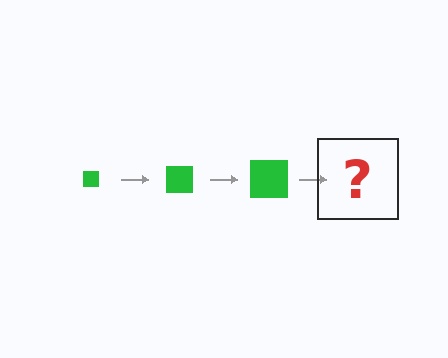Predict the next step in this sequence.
The next step is a green square, larger than the previous one.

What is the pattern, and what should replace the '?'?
The pattern is that the square gets progressively larger each step. The '?' should be a green square, larger than the previous one.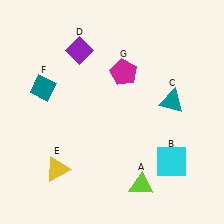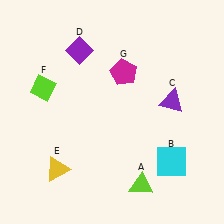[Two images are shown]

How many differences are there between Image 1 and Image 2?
There are 2 differences between the two images.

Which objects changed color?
C changed from teal to purple. F changed from teal to lime.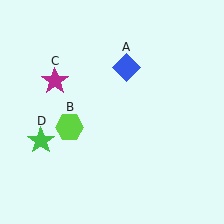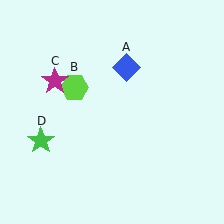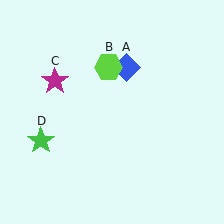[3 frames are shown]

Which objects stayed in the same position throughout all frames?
Blue diamond (object A) and magenta star (object C) and green star (object D) remained stationary.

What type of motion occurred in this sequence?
The lime hexagon (object B) rotated clockwise around the center of the scene.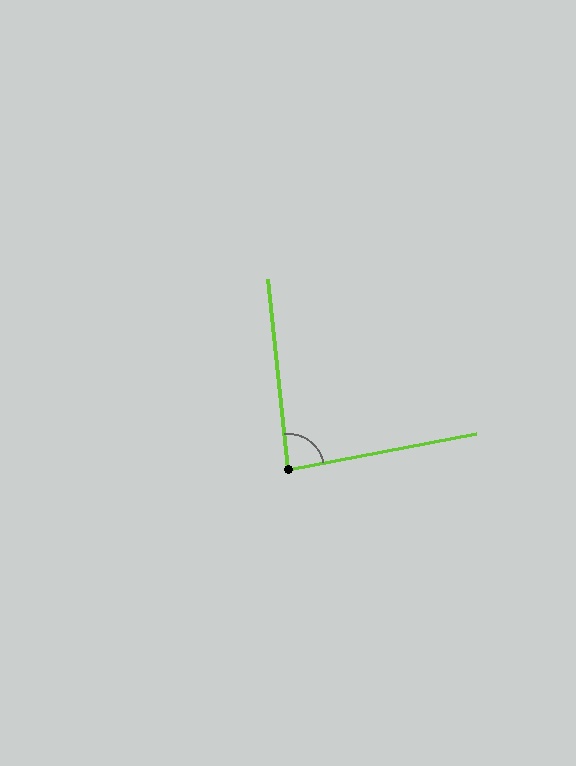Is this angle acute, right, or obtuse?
It is approximately a right angle.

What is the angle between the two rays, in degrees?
Approximately 85 degrees.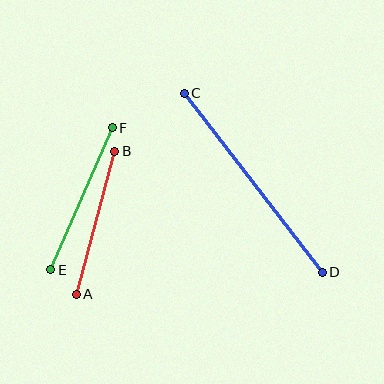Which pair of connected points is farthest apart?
Points C and D are farthest apart.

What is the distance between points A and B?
The distance is approximately 148 pixels.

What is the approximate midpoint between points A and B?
The midpoint is at approximately (96, 223) pixels.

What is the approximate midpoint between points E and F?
The midpoint is at approximately (82, 199) pixels.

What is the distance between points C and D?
The distance is approximately 226 pixels.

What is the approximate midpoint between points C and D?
The midpoint is at approximately (253, 183) pixels.